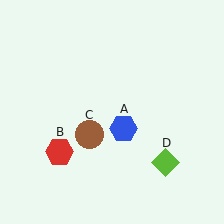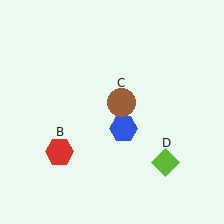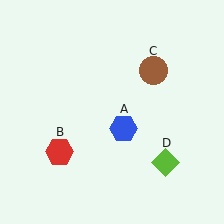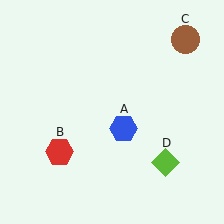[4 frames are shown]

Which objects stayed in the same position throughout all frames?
Blue hexagon (object A) and red hexagon (object B) and lime diamond (object D) remained stationary.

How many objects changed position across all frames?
1 object changed position: brown circle (object C).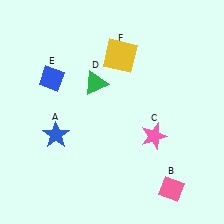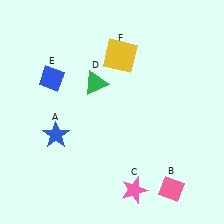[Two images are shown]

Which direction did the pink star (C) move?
The pink star (C) moved down.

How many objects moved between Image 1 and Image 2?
1 object moved between the two images.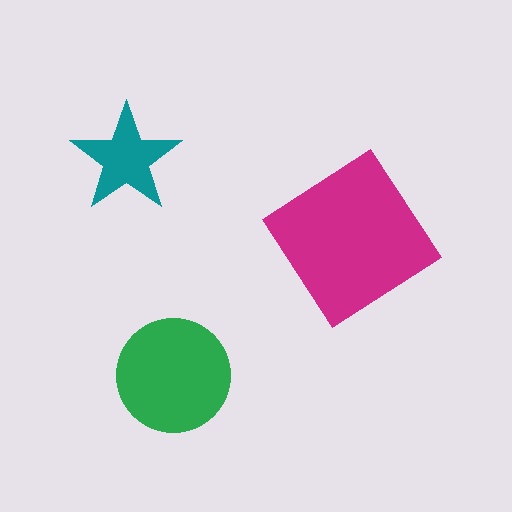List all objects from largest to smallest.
The magenta diamond, the green circle, the teal star.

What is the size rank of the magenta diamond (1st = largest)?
1st.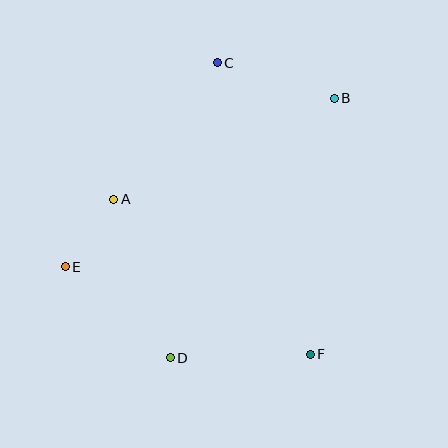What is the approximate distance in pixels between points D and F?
The distance between D and F is approximately 140 pixels.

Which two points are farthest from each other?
Points B and E are farthest from each other.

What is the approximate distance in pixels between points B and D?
The distance between B and D is approximately 307 pixels.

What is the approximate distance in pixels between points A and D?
The distance between A and D is approximately 168 pixels.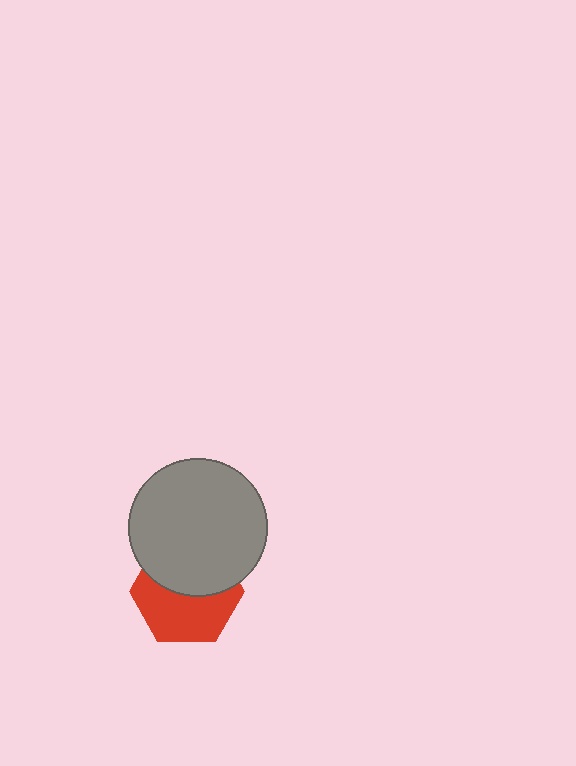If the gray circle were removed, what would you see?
You would see the complete red hexagon.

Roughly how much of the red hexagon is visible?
About half of it is visible (roughly 53%).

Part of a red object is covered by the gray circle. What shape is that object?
It is a hexagon.